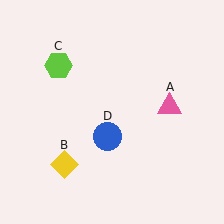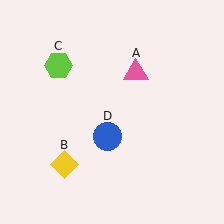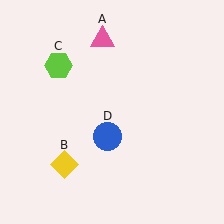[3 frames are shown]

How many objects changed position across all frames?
1 object changed position: pink triangle (object A).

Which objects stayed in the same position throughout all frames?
Yellow diamond (object B) and lime hexagon (object C) and blue circle (object D) remained stationary.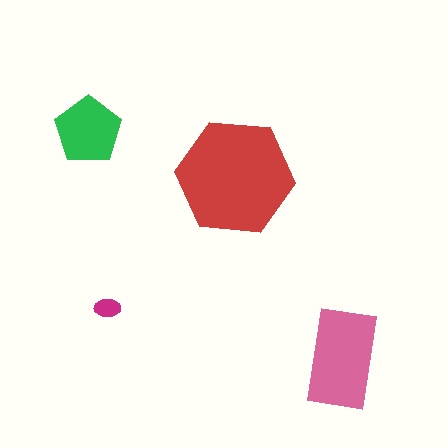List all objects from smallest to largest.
The magenta ellipse, the green pentagon, the pink rectangle, the red hexagon.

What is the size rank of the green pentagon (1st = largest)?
3rd.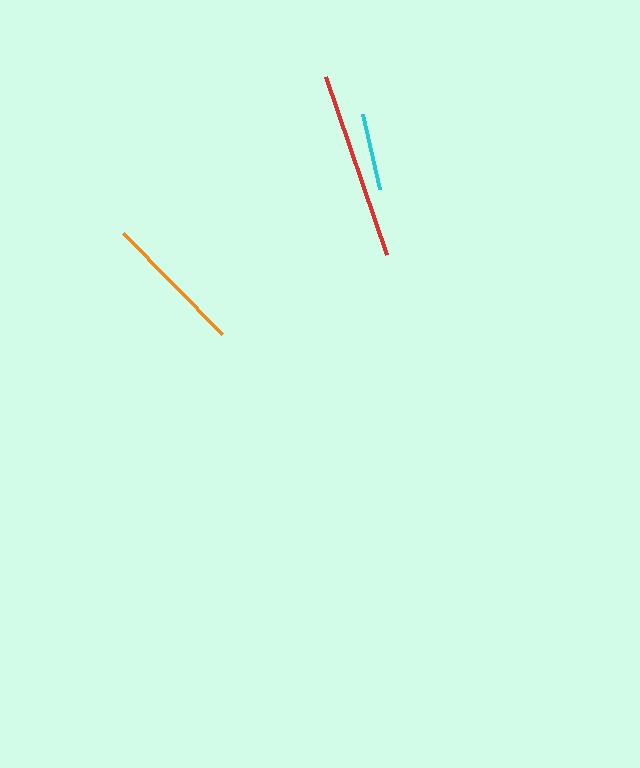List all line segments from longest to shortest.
From longest to shortest: red, orange, cyan.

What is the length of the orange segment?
The orange segment is approximately 142 pixels long.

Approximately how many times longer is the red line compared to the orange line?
The red line is approximately 1.3 times the length of the orange line.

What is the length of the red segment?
The red segment is approximately 188 pixels long.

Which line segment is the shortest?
The cyan line is the shortest at approximately 77 pixels.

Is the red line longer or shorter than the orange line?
The red line is longer than the orange line.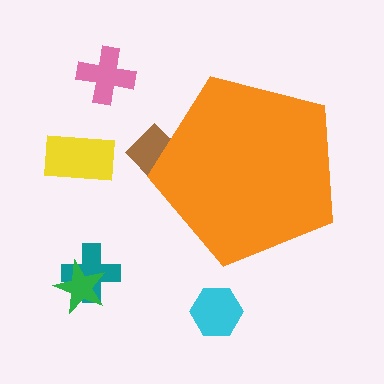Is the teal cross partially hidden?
No, the teal cross is fully visible.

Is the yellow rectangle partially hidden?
No, the yellow rectangle is fully visible.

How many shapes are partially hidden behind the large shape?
1 shape is partially hidden.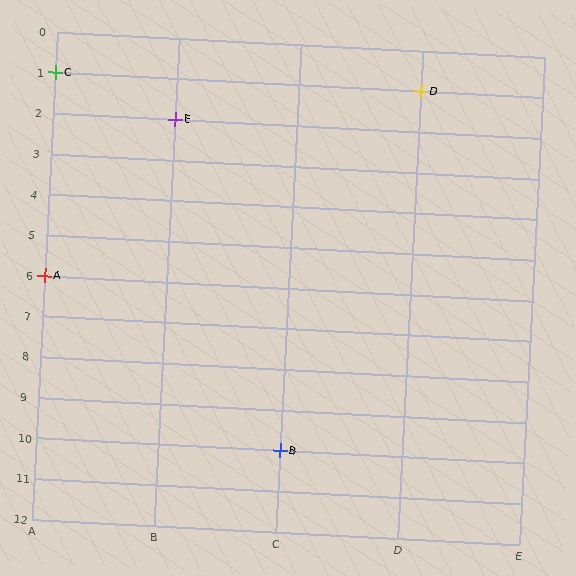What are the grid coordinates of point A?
Point A is at grid coordinates (A, 6).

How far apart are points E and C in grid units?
Points E and C are 1 column and 1 row apart (about 1.4 grid units diagonally).